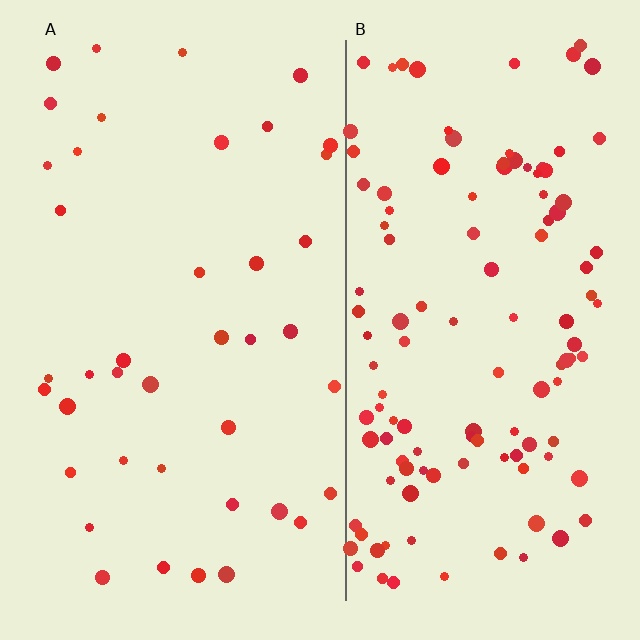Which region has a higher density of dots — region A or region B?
B (the right).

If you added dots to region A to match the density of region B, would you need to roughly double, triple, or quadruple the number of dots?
Approximately triple.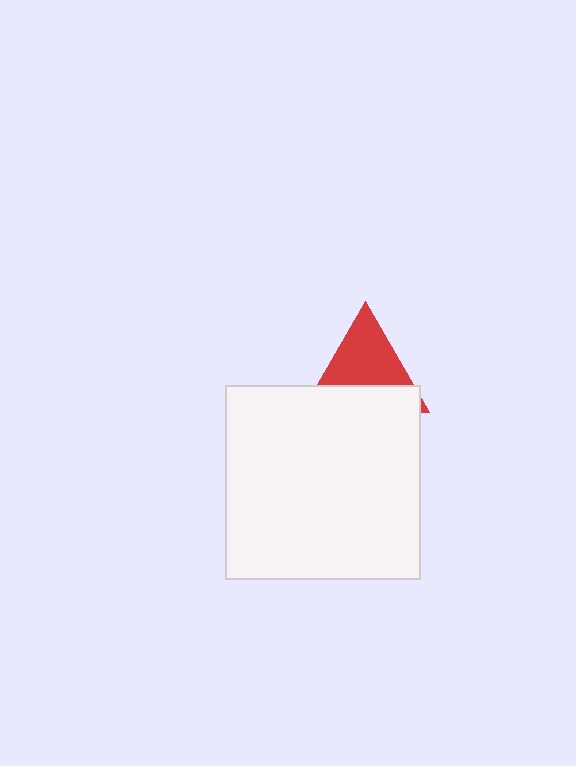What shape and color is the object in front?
The object in front is a white square.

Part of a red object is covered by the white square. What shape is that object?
It is a triangle.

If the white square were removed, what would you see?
You would see the complete red triangle.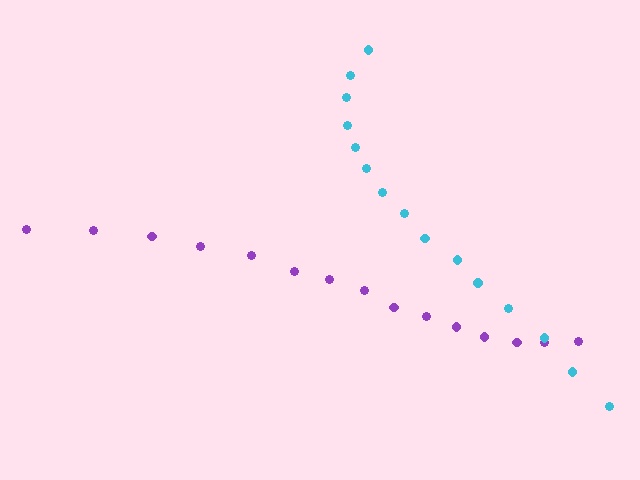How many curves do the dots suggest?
There are 2 distinct paths.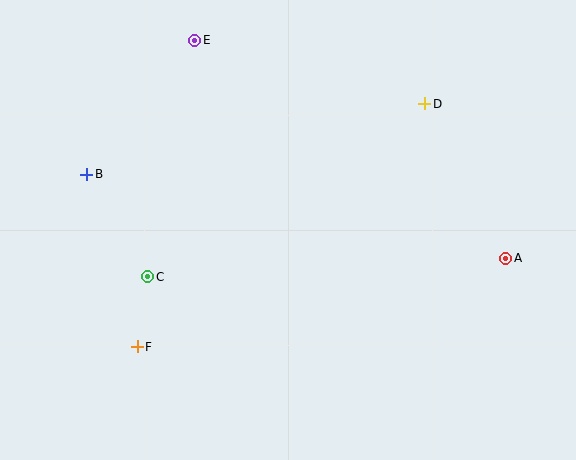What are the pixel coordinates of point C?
Point C is at (148, 277).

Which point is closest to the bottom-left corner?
Point F is closest to the bottom-left corner.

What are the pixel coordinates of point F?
Point F is at (137, 347).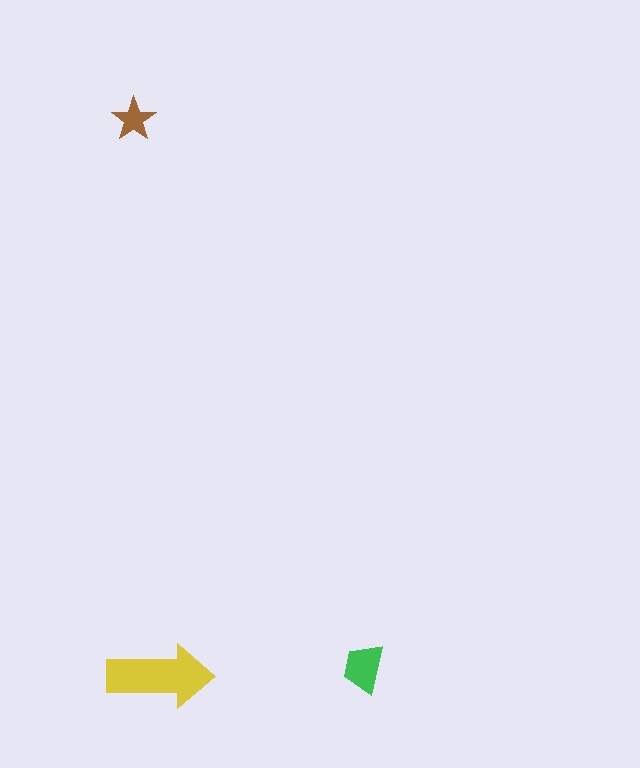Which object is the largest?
The yellow arrow.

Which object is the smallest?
The brown star.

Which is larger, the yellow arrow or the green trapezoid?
The yellow arrow.